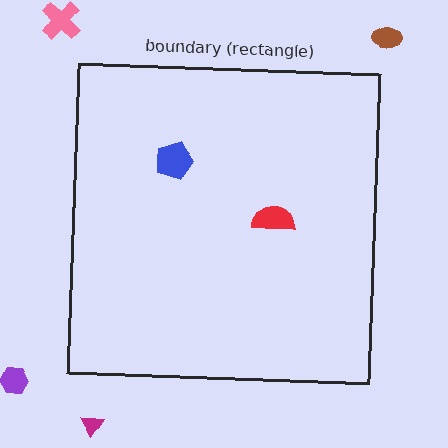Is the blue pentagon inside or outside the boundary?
Inside.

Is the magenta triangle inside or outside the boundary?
Outside.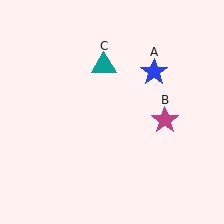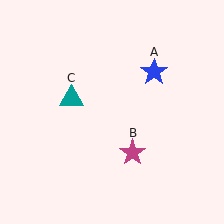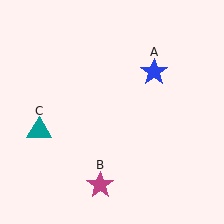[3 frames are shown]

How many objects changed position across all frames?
2 objects changed position: magenta star (object B), teal triangle (object C).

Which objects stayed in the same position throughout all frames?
Blue star (object A) remained stationary.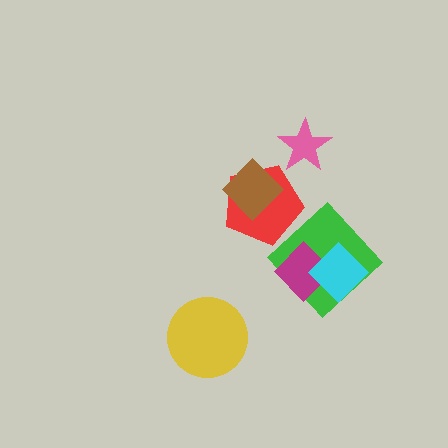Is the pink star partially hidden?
No, no other shape covers it.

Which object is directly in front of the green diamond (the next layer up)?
The magenta diamond is directly in front of the green diamond.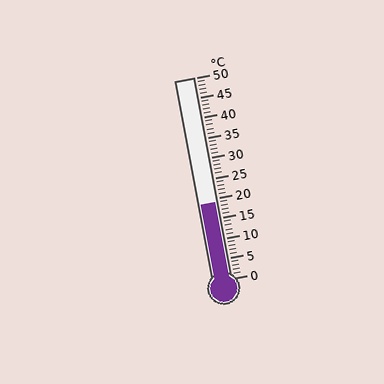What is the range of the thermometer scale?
The thermometer scale ranges from 0°C to 50°C.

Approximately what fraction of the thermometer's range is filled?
The thermometer is filled to approximately 40% of its range.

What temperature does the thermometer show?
The thermometer shows approximately 19°C.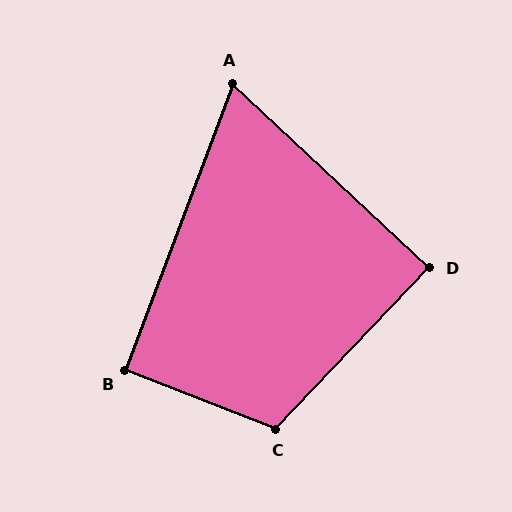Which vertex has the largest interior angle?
C, at approximately 112 degrees.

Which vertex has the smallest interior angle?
A, at approximately 68 degrees.